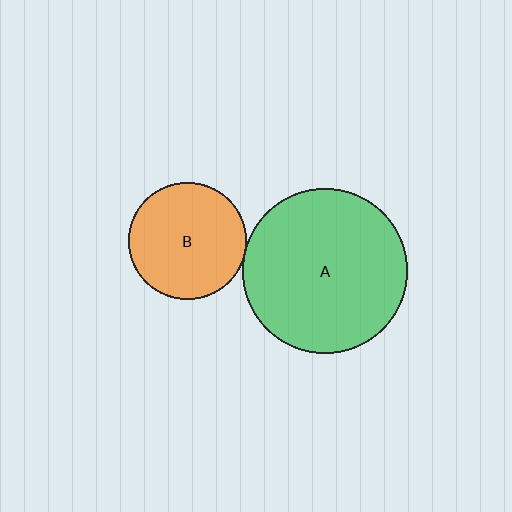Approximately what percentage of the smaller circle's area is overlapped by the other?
Approximately 5%.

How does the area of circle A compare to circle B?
Approximately 2.0 times.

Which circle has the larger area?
Circle A (green).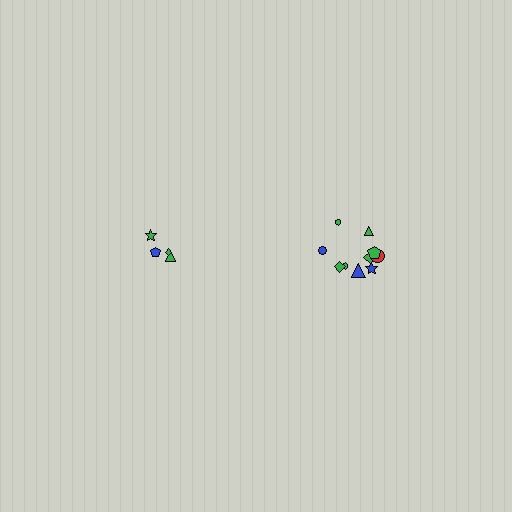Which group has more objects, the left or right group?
The right group.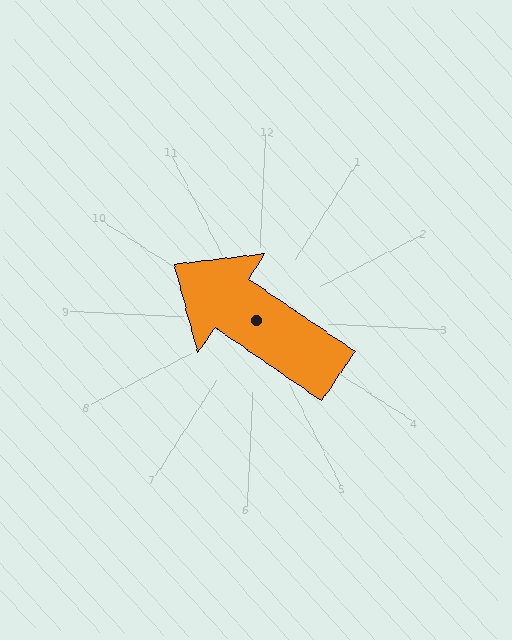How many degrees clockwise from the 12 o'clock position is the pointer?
Approximately 301 degrees.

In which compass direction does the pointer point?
Northwest.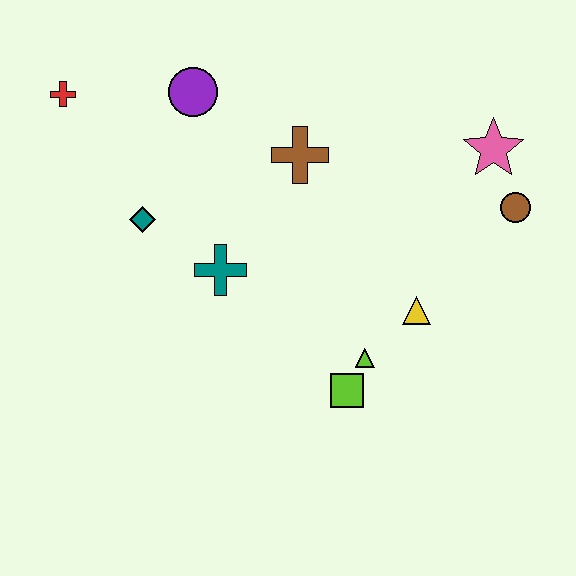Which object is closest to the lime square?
The lime triangle is closest to the lime square.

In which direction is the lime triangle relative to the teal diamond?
The lime triangle is to the right of the teal diamond.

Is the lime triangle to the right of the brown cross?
Yes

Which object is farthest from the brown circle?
The red cross is farthest from the brown circle.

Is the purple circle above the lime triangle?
Yes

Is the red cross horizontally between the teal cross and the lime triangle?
No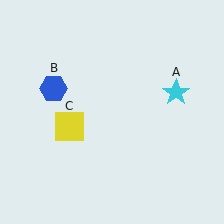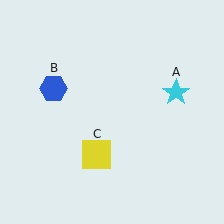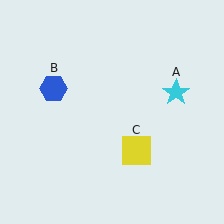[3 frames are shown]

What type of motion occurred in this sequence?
The yellow square (object C) rotated counterclockwise around the center of the scene.